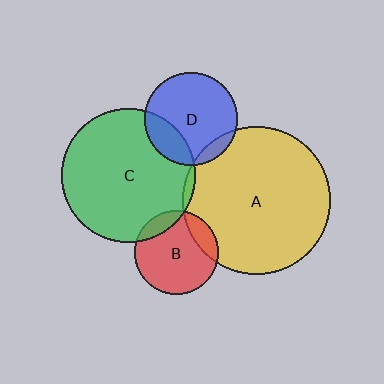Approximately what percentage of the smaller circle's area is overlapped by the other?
Approximately 15%.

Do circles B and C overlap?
Yes.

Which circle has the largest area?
Circle A (yellow).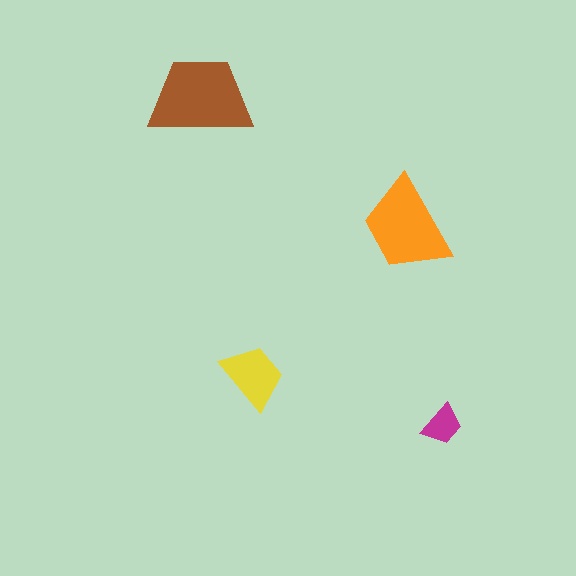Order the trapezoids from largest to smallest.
the brown one, the orange one, the yellow one, the magenta one.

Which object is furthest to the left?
The brown trapezoid is leftmost.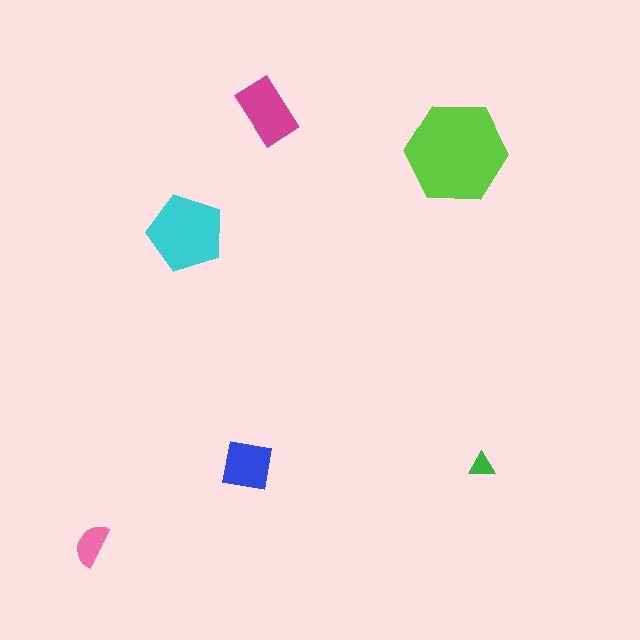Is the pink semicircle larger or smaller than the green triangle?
Larger.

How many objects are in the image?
There are 6 objects in the image.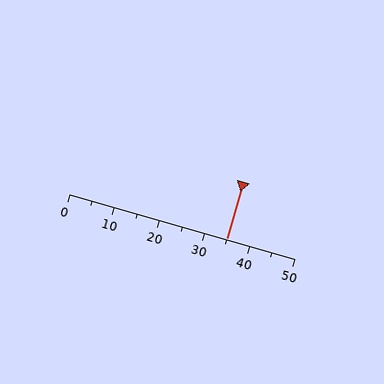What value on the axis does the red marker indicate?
The marker indicates approximately 35.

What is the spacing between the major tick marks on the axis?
The major ticks are spaced 10 apart.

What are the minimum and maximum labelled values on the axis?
The axis runs from 0 to 50.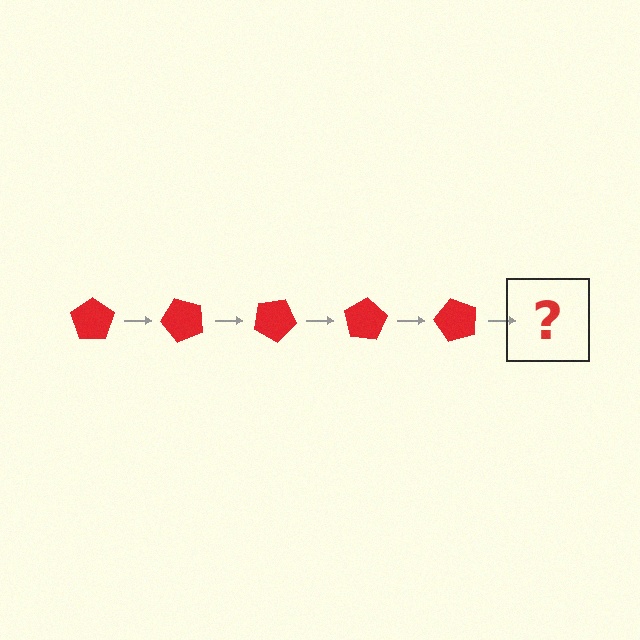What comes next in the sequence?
The next element should be a red pentagon rotated 250 degrees.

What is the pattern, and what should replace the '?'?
The pattern is that the pentagon rotates 50 degrees each step. The '?' should be a red pentagon rotated 250 degrees.